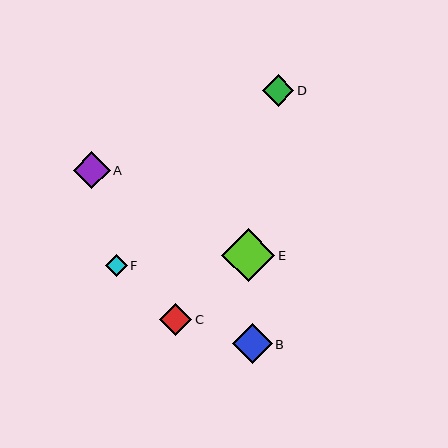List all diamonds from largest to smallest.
From largest to smallest: E, B, A, C, D, F.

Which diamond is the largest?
Diamond E is the largest with a size of approximately 53 pixels.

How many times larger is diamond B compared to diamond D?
Diamond B is approximately 1.3 times the size of diamond D.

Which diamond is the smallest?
Diamond F is the smallest with a size of approximately 21 pixels.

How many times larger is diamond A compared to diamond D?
Diamond A is approximately 1.2 times the size of diamond D.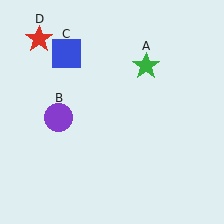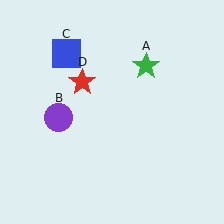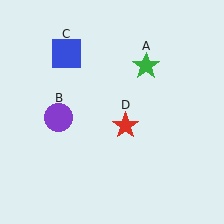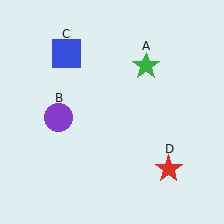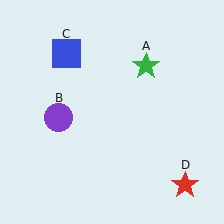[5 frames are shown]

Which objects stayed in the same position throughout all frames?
Green star (object A) and purple circle (object B) and blue square (object C) remained stationary.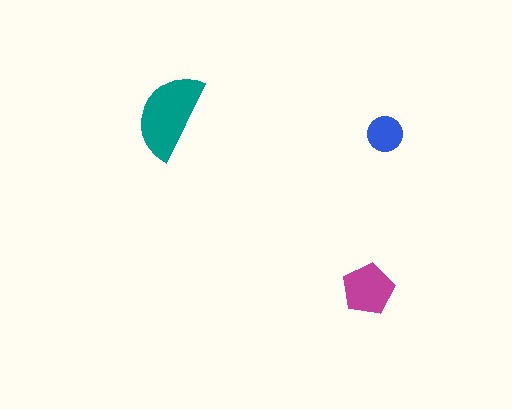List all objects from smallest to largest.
The blue circle, the magenta pentagon, the teal semicircle.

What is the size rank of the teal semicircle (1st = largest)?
1st.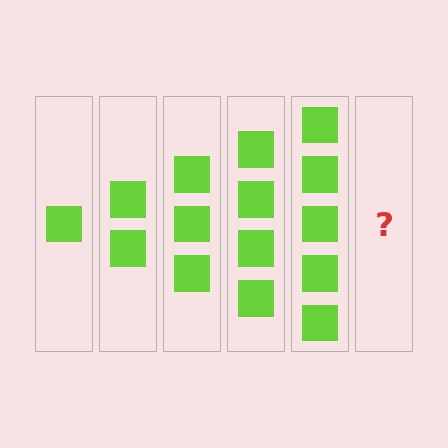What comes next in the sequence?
The next element should be 6 squares.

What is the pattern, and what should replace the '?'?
The pattern is that each step adds one more square. The '?' should be 6 squares.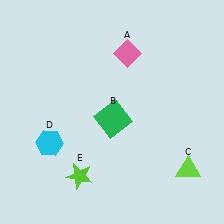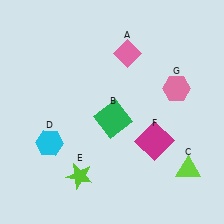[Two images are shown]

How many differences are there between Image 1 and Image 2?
There are 2 differences between the two images.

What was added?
A magenta square (F), a pink hexagon (G) were added in Image 2.